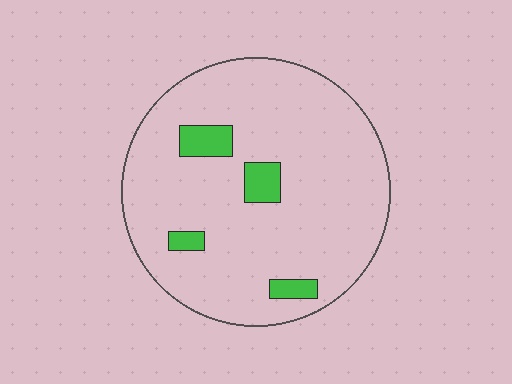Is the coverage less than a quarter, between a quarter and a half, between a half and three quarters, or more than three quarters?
Less than a quarter.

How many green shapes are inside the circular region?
4.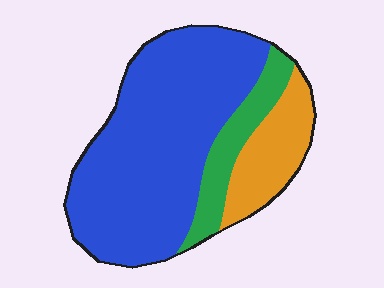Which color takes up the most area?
Blue, at roughly 70%.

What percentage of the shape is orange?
Orange covers about 15% of the shape.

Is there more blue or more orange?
Blue.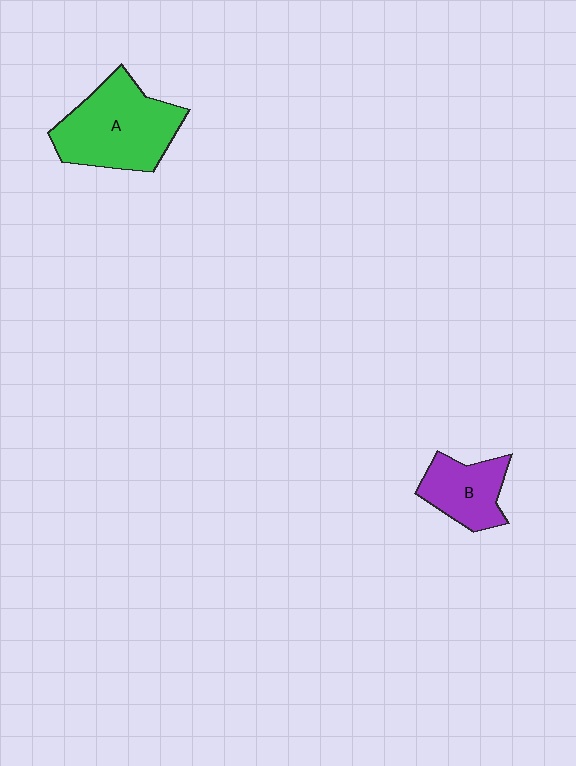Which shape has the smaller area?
Shape B (purple).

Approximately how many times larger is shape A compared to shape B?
Approximately 1.8 times.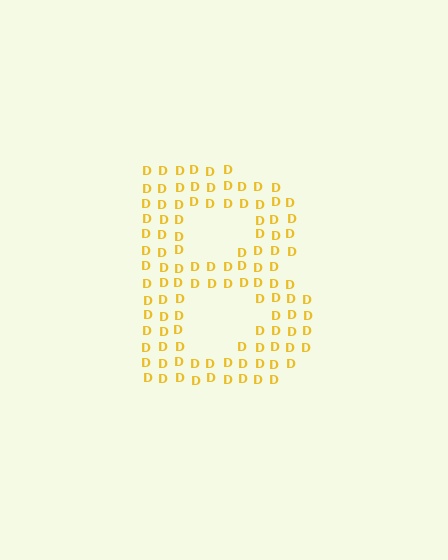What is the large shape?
The large shape is the letter B.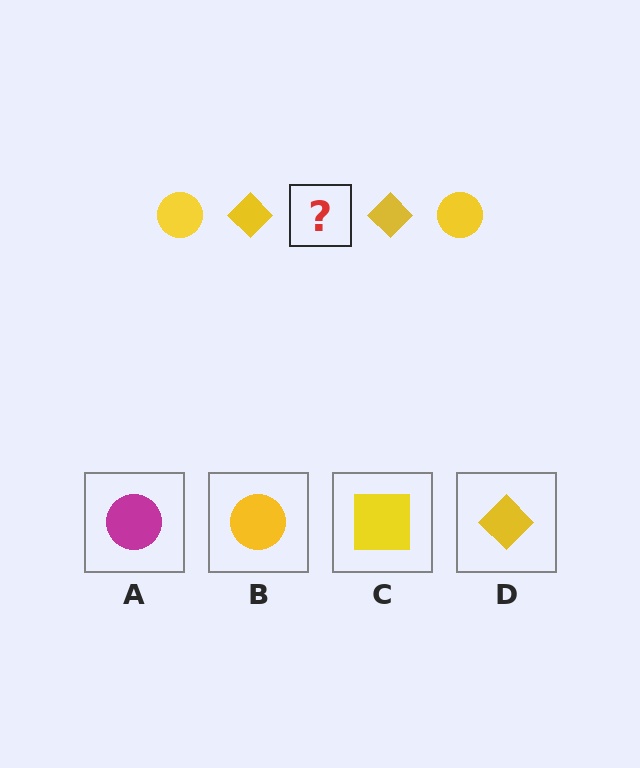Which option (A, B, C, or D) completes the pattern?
B.